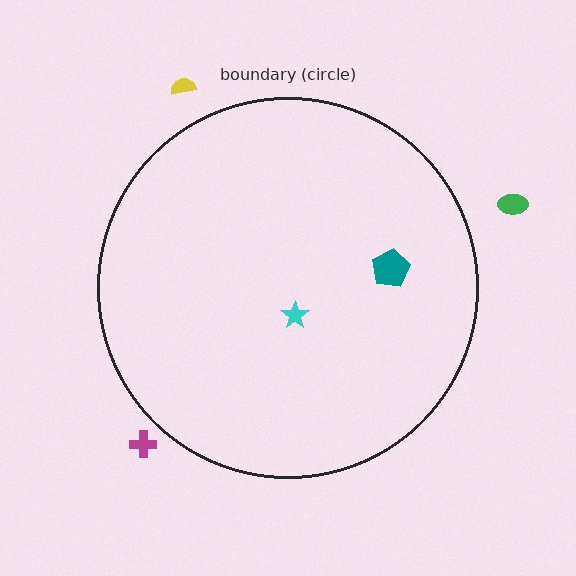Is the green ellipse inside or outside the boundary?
Outside.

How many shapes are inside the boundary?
2 inside, 3 outside.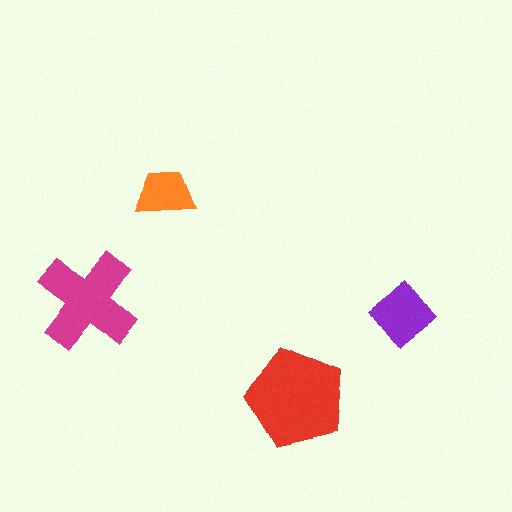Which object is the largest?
The red pentagon.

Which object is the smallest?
The orange trapezoid.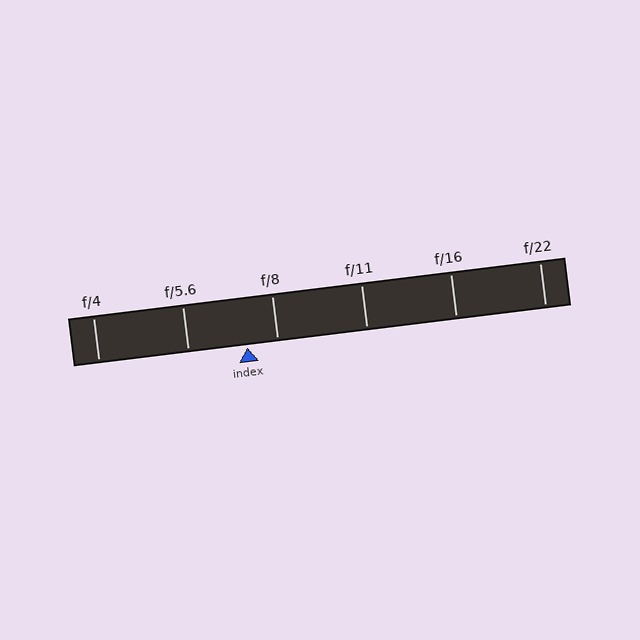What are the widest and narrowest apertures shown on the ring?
The widest aperture shown is f/4 and the narrowest is f/22.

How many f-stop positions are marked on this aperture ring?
There are 6 f-stop positions marked.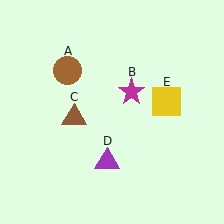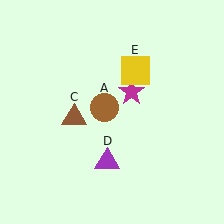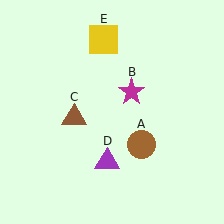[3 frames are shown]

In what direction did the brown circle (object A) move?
The brown circle (object A) moved down and to the right.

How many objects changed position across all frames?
2 objects changed position: brown circle (object A), yellow square (object E).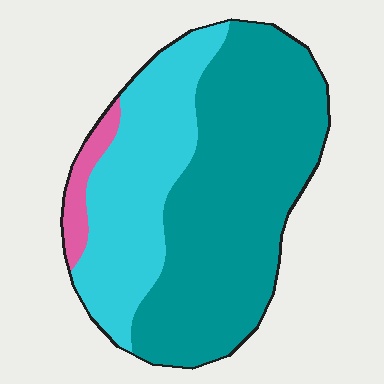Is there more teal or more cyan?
Teal.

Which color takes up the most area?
Teal, at roughly 60%.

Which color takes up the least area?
Pink, at roughly 5%.